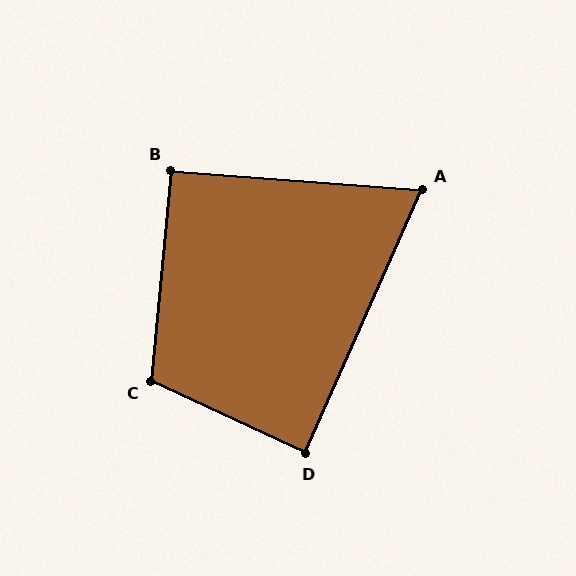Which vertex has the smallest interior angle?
A, at approximately 71 degrees.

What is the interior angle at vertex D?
Approximately 89 degrees (approximately right).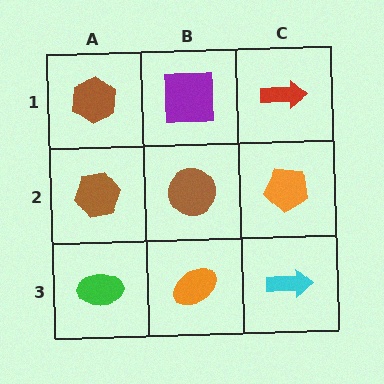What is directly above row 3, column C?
An orange pentagon.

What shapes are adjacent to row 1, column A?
A brown hexagon (row 2, column A), a purple square (row 1, column B).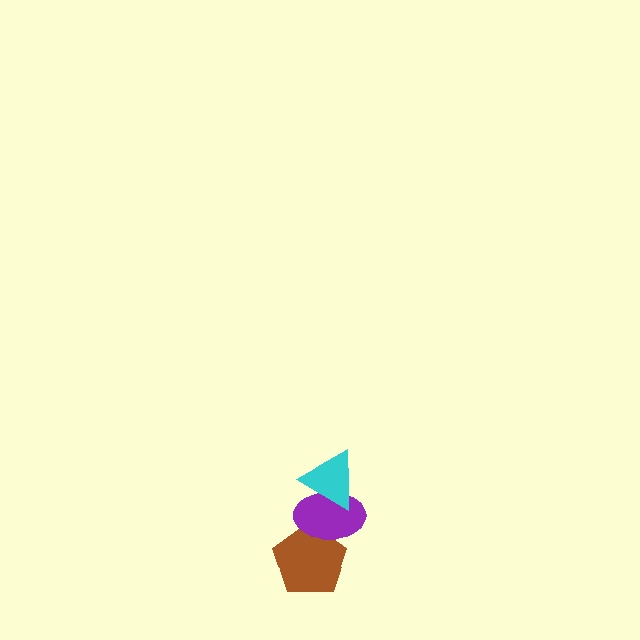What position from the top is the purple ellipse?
The purple ellipse is 2nd from the top.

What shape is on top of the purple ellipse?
The cyan triangle is on top of the purple ellipse.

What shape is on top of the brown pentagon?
The purple ellipse is on top of the brown pentagon.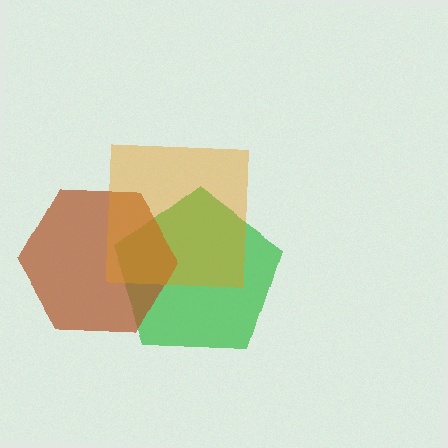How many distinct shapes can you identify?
There are 3 distinct shapes: a green pentagon, a brown hexagon, an orange square.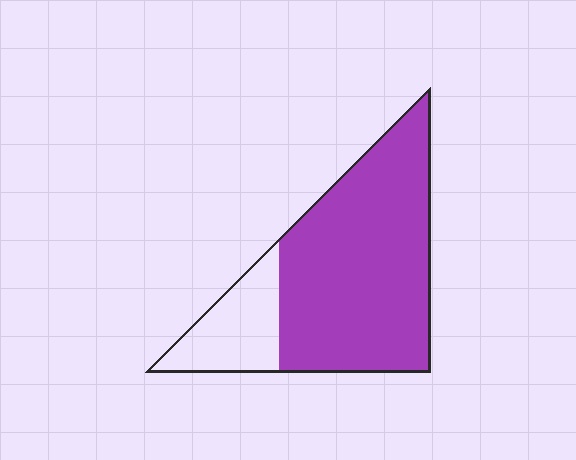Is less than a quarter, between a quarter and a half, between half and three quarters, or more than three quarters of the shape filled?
More than three quarters.